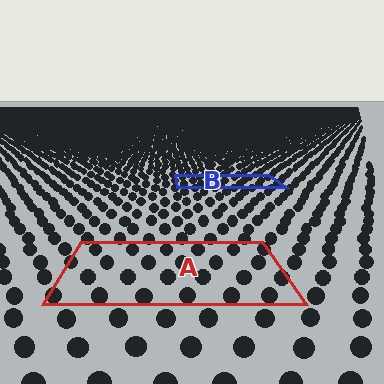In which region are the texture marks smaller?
The texture marks are smaller in region B, because it is farther away.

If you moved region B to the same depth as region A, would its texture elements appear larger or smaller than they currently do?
They would appear larger. At a closer depth, the same texture elements are projected at a bigger on-screen size.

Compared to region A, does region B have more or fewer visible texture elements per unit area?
Region B has more texture elements per unit area — they are packed more densely because it is farther away.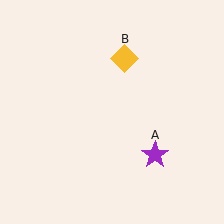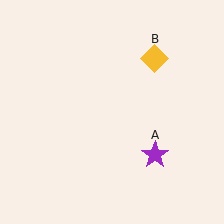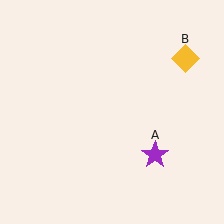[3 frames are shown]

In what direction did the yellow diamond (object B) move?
The yellow diamond (object B) moved right.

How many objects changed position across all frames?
1 object changed position: yellow diamond (object B).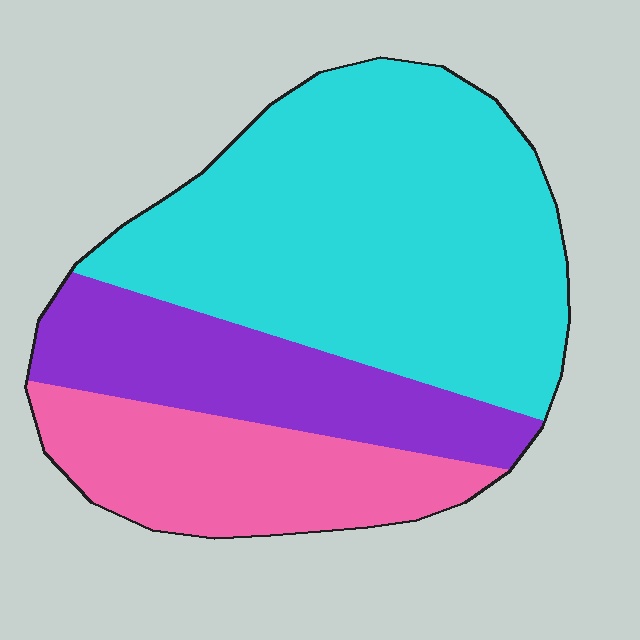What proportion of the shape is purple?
Purple takes up about one fifth (1/5) of the shape.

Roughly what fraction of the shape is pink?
Pink takes up between a sixth and a third of the shape.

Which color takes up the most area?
Cyan, at roughly 55%.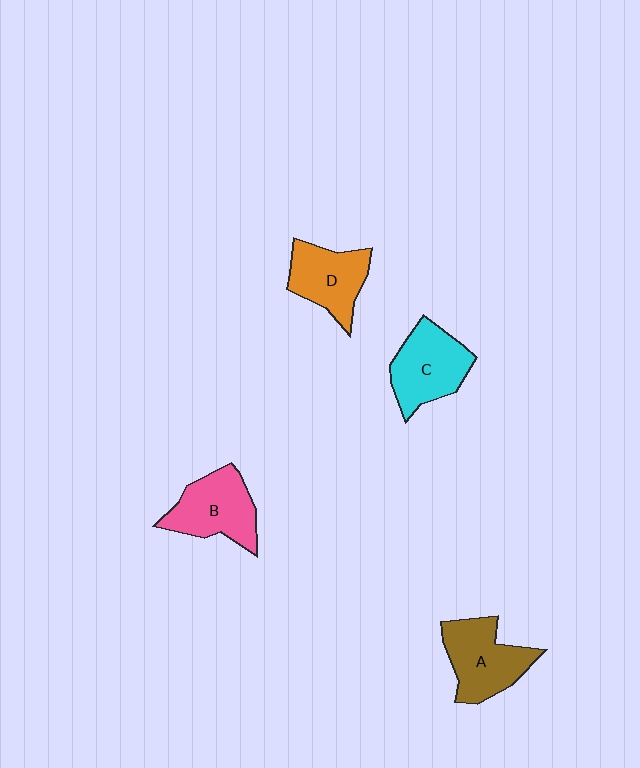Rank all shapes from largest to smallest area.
From largest to smallest: A (brown), C (cyan), B (pink), D (orange).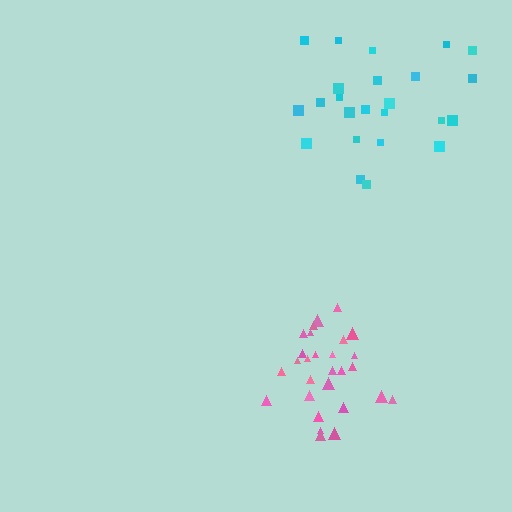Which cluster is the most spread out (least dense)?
Cyan.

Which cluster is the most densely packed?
Pink.